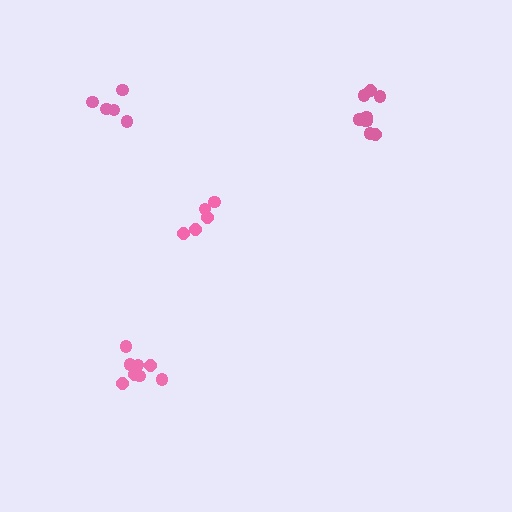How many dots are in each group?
Group 1: 5 dots, Group 2: 8 dots, Group 3: 11 dots, Group 4: 5 dots (29 total).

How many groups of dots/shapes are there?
There are 4 groups.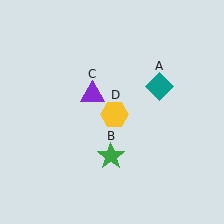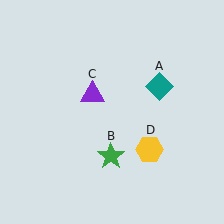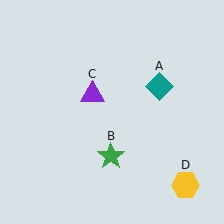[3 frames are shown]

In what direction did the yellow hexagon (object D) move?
The yellow hexagon (object D) moved down and to the right.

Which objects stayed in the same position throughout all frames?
Teal diamond (object A) and green star (object B) and purple triangle (object C) remained stationary.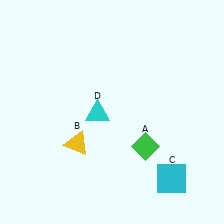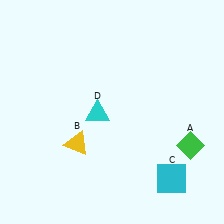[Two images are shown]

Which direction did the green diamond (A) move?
The green diamond (A) moved right.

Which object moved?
The green diamond (A) moved right.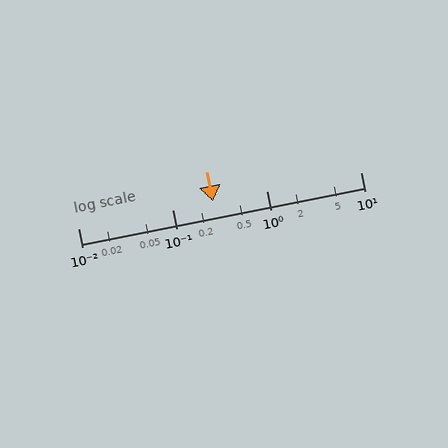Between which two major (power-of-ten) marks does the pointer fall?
The pointer is between 0.1 and 1.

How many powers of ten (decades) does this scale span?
The scale spans 3 decades, from 0.01 to 10.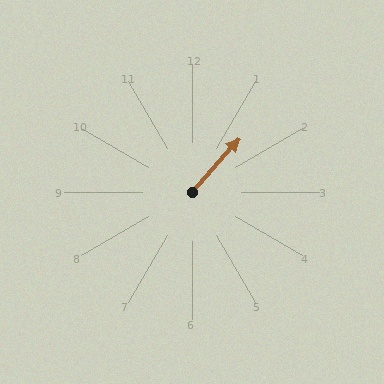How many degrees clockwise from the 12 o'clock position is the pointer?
Approximately 41 degrees.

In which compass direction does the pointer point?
Northeast.